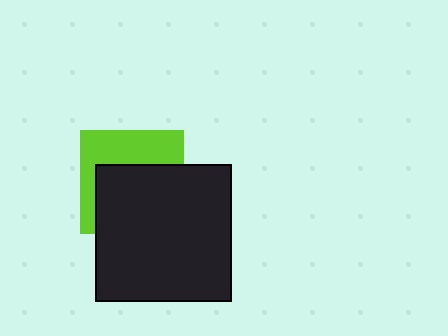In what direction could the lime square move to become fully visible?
The lime square could move up. That would shift it out from behind the black square entirely.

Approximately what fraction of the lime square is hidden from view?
Roughly 57% of the lime square is hidden behind the black square.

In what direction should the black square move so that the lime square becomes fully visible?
The black square should move down. That is the shortest direction to clear the overlap and leave the lime square fully visible.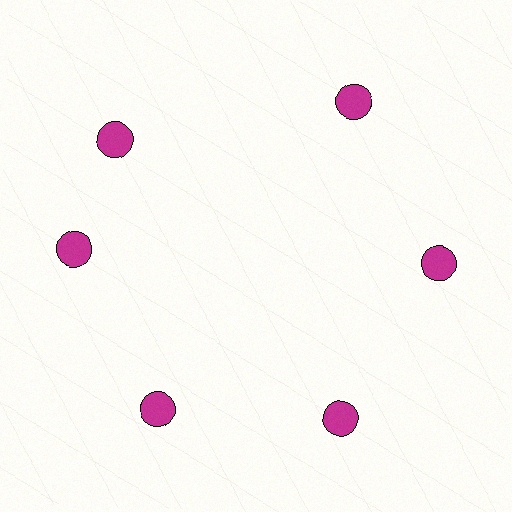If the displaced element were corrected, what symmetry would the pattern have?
It would have 6-fold rotational symmetry — the pattern would map onto itself every 60 degrees.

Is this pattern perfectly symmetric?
No. The 6 magenta circles are arranged in a ring, but one element near the 11 o'clock position is rotated out of alignment along the ring, breaking the 6-fold rotational symmetry.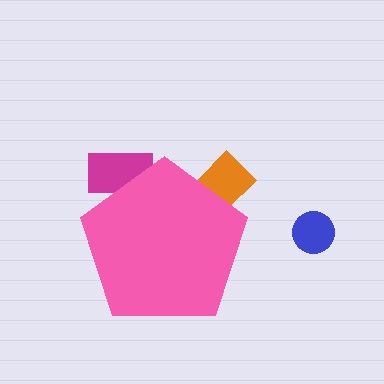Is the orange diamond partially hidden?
Yes, the orange diamond is partially hidden behind the pink pentagon.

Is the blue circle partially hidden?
No, the blue circle is fully visible.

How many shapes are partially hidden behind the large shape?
2 shapes are partially hidden.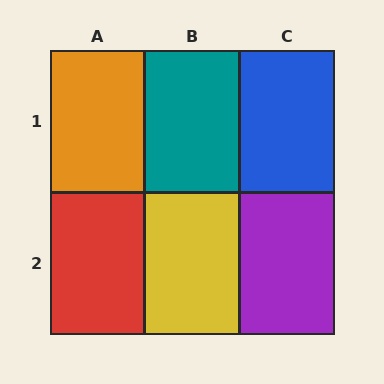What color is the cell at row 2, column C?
Purple.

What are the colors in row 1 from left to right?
Orange, teal, blue.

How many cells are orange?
1 cell is orange.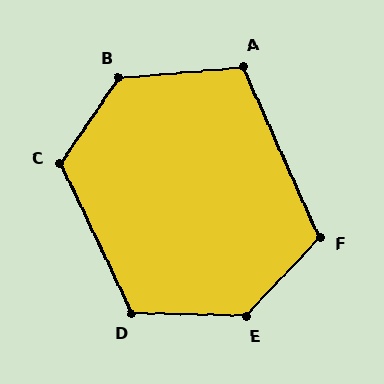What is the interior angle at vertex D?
Approximately 117 degrees (obtuse).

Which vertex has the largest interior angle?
E, at approximately 131 degrees.